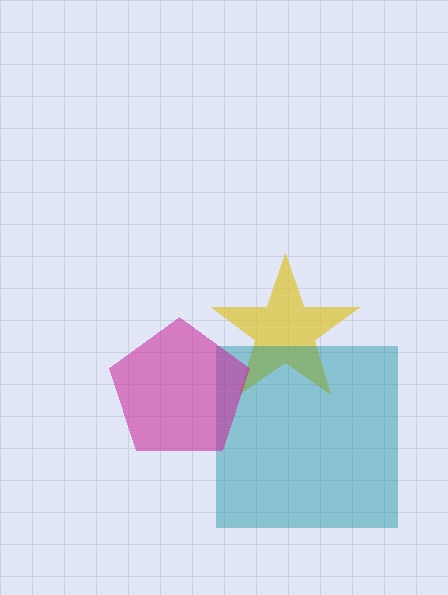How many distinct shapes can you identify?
There are 3 distinct shapes: a yellow star, a teal square, a magenta pentagon.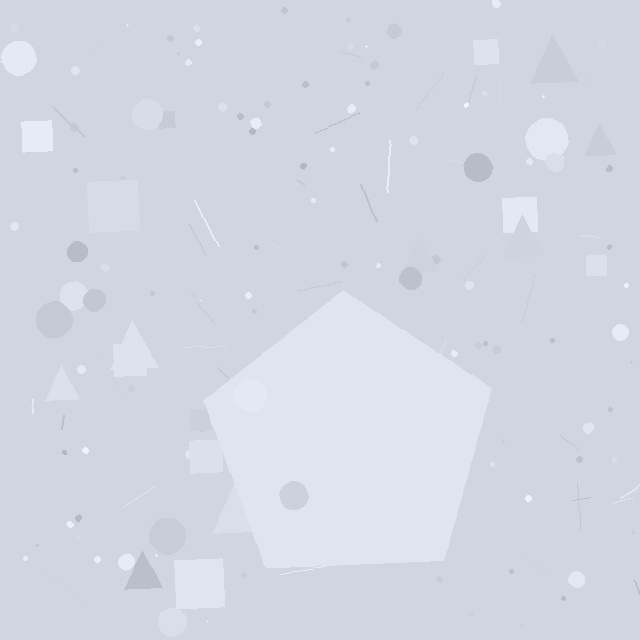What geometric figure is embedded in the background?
A pentagon is embedded in the background.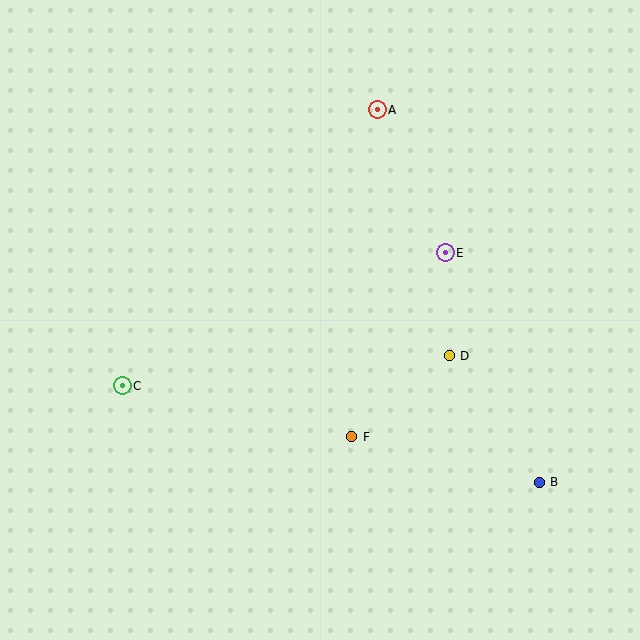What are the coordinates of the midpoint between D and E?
The midpoint between D and E is at (447, 304).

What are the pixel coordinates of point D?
Point D is at (449, 356).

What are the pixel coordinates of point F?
Point F is at (352, 437).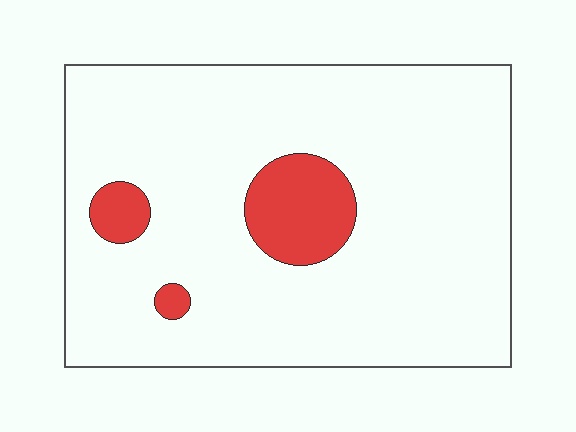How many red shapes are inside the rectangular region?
3.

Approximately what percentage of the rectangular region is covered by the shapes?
Approximately 10%.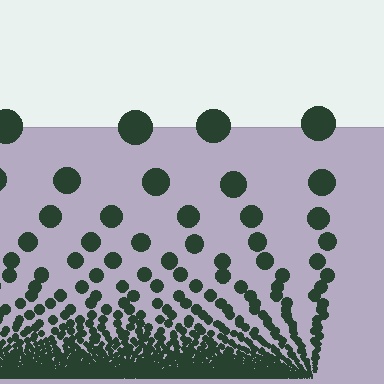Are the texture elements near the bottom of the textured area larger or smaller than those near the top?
Smaller. The gradient is inverted — elements near the bottom are smaller and denser.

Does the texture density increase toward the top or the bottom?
Density increases toward the bottom.